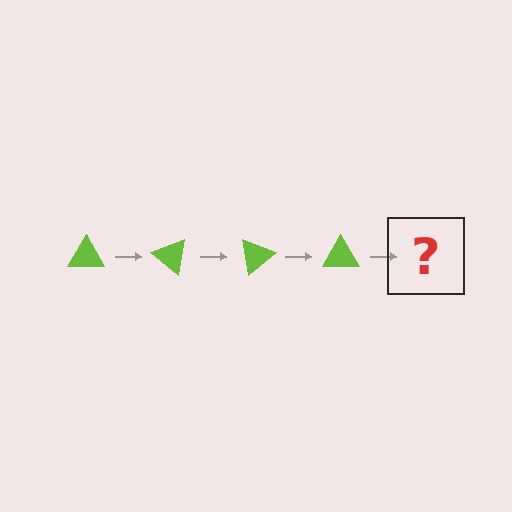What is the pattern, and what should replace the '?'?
The pattern is that the triangle rotates 40 degrees each step. The '?' should be a lime triangle rotated 160 degrees.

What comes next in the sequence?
The next element should be a lime triangle rotated 160 degrees.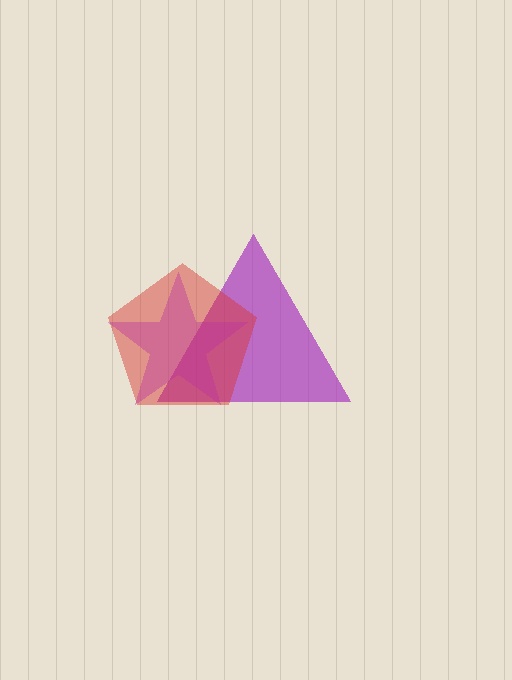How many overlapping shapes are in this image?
There are 3 overlapping shapes in the image.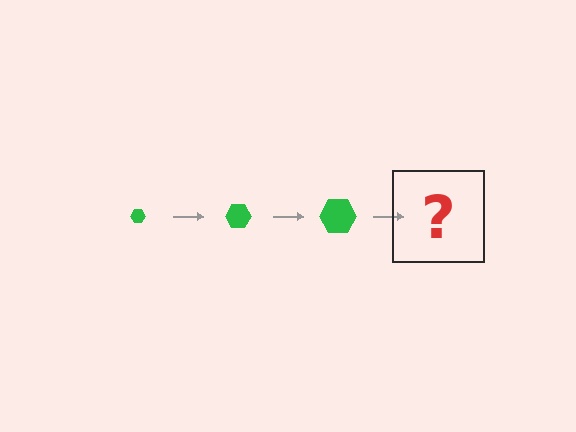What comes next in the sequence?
The next element should be a green hexagon, larger than the previous one.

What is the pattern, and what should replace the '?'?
The pattern is that the hexagon gets progressively larger each step. The '?' should be a green hexagon, larger than the previous one.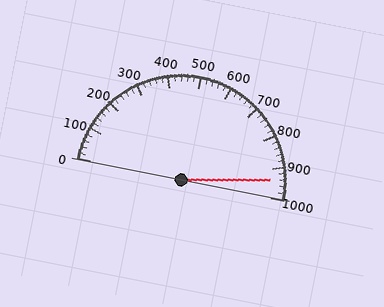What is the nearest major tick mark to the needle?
The nearest major tick mark is 900.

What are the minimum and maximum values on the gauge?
The gauge ranges from 0 to 1000.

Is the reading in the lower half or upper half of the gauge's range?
The reading is in the upper half of the range (0 to 1000).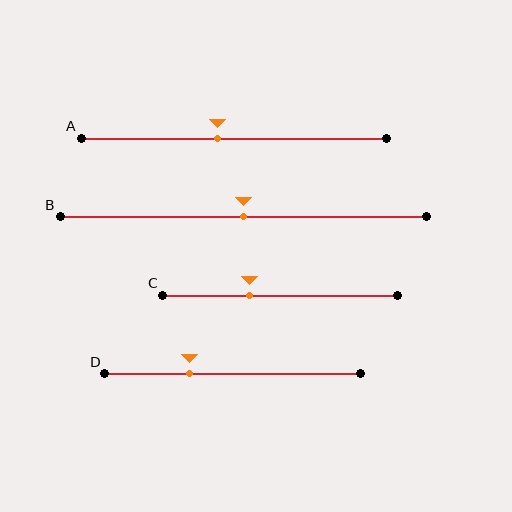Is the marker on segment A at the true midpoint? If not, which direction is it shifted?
No, the marker on segment A is shifted to the left by about 5% of the segment length.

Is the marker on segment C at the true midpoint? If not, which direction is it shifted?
No, the marker on segment C is shifted to the left by about 13% of the segment length.